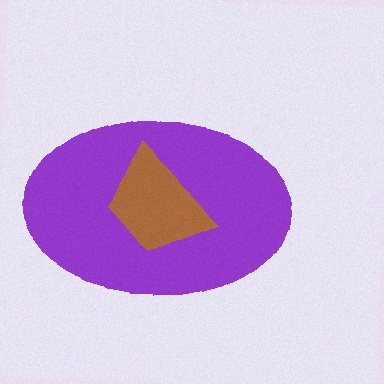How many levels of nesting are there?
2.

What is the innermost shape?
The brown trapezoid.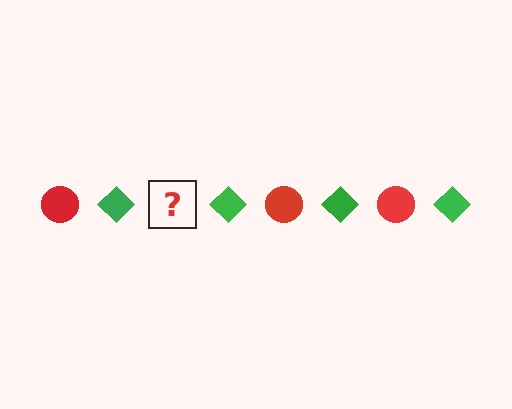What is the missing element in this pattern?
The missing element is a red circle.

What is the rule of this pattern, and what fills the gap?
The rule is that the pattern alternates between red circle and green diamond. The gap should be filled with a red circle.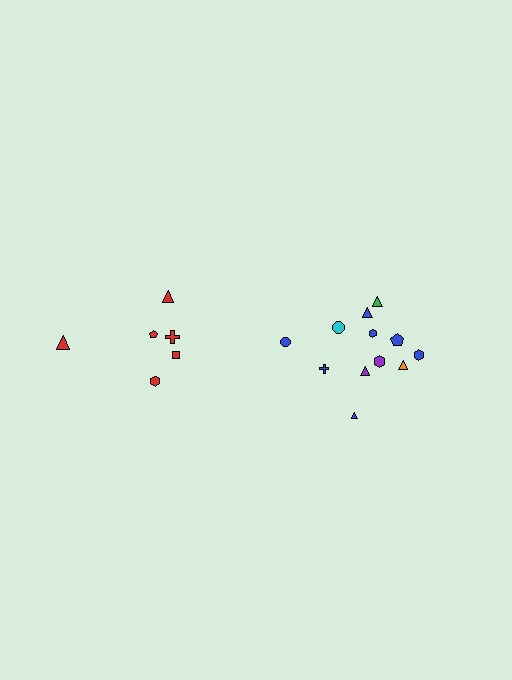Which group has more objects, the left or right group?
The right group.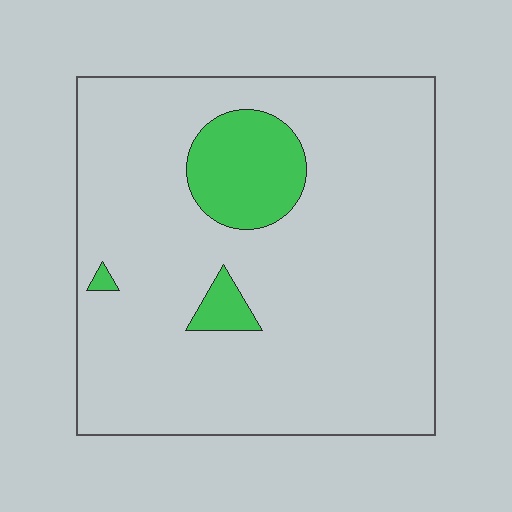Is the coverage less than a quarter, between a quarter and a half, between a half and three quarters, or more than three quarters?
Less than a quarter.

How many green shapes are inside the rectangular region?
3.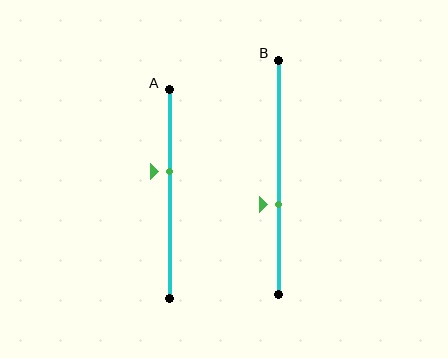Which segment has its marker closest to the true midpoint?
Segment A has its marker closest to the true midpoint.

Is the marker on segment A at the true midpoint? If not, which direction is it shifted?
No, the marker on segment A is shifted upward by about 11% of the segment length.